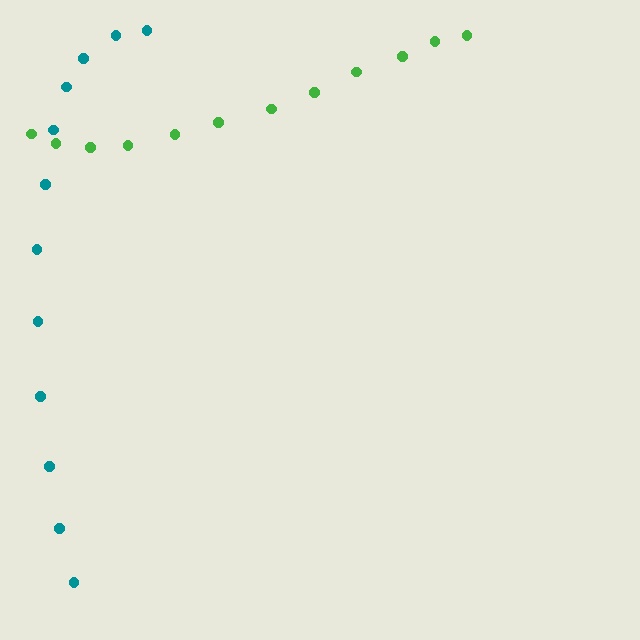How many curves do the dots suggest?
There are 2 distinct paths.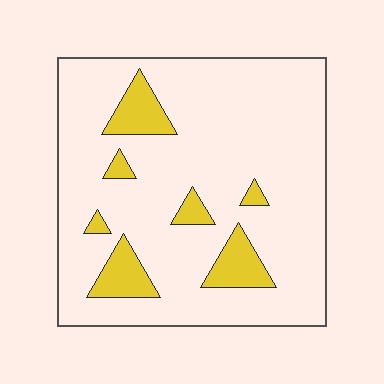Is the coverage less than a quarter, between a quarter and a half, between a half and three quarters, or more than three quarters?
Less than a quarter.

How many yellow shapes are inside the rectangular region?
7.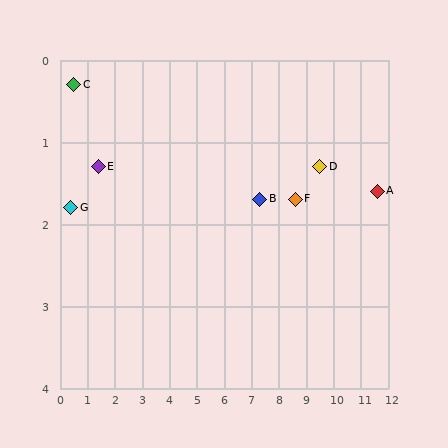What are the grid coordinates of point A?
Point A is at approximately (11.6, 1.6).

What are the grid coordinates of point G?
Point G is at approximately (0.4, 1.8).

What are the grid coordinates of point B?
Point B is at approximately (7.3, 1.7).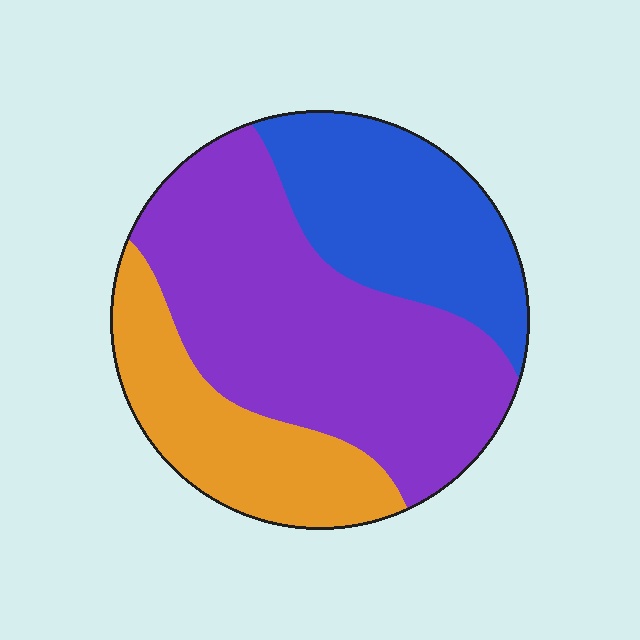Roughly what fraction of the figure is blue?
Blue covers 27% of the figure.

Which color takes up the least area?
Orange, at roughly 25%.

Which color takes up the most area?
Purple, at roughly 50%.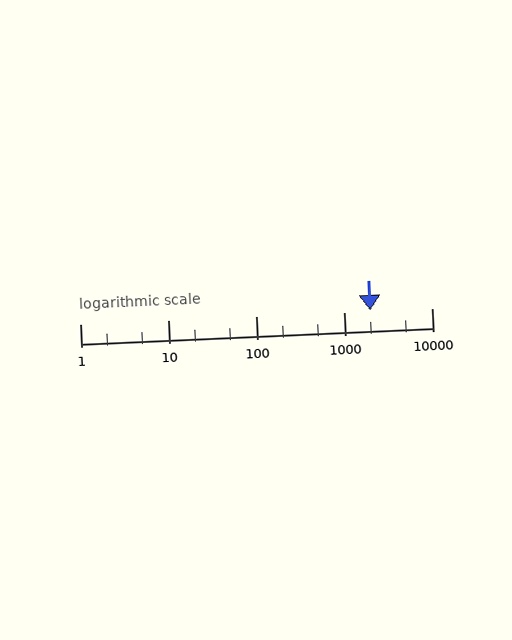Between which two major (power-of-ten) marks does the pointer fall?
The pointer is between 1000 and 10000.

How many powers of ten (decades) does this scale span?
The scale spans 4 decades, from 1 to 10000.